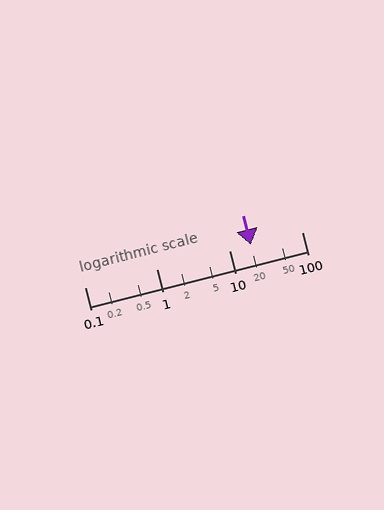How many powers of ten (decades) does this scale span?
The scale spans 3 decades, from 0.1 to 100.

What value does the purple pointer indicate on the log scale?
The pointer indicates approximately 20.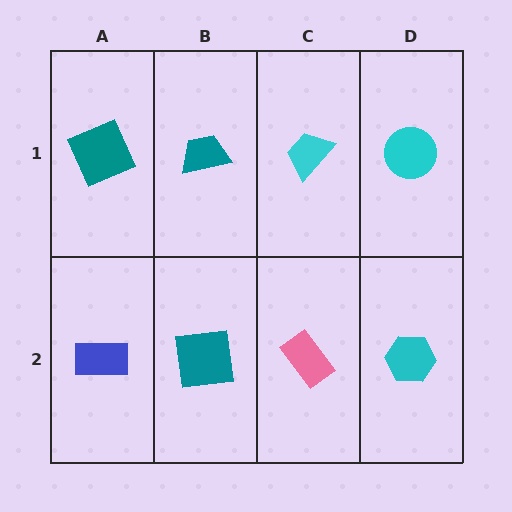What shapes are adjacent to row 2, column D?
A cyan circle (row 1, column D), a pink rectangle (row 2, column C).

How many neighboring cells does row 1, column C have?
3.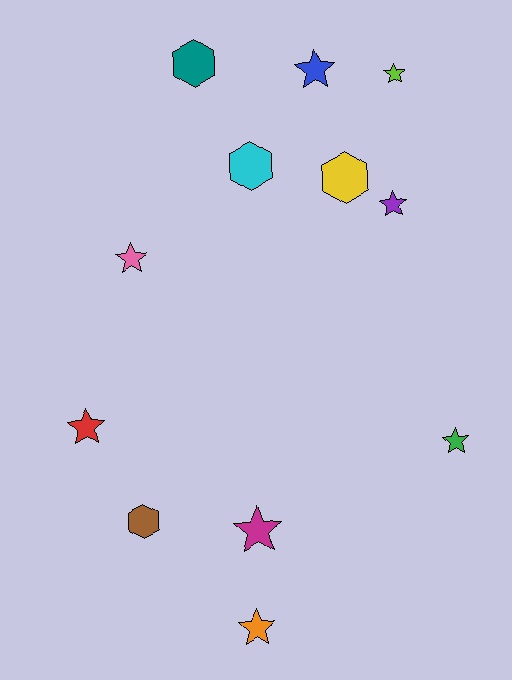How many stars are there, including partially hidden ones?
There are 8 stars.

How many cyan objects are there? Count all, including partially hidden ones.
There is 1 cyan object.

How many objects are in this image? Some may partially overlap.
There are 12 objects.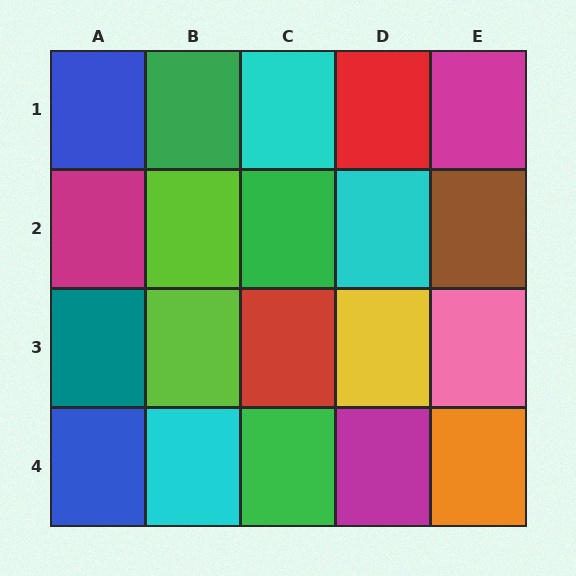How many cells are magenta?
3 cells are magenta.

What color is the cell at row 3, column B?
Lime.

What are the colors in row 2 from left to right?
Magenta, lime, green, cyan, brown.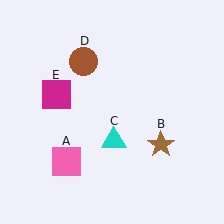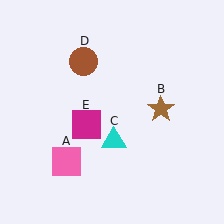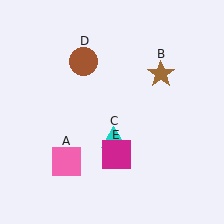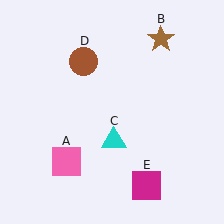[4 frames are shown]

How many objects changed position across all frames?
2 objects changed position: brown star (object B), magenta square (object E).